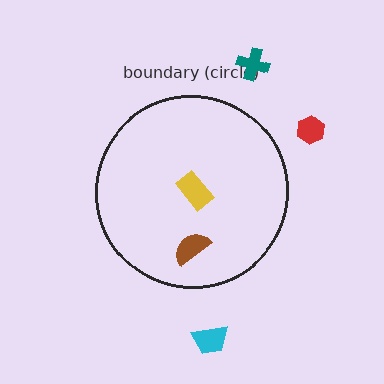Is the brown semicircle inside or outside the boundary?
Inside.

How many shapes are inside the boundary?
2 inside, 3 outside.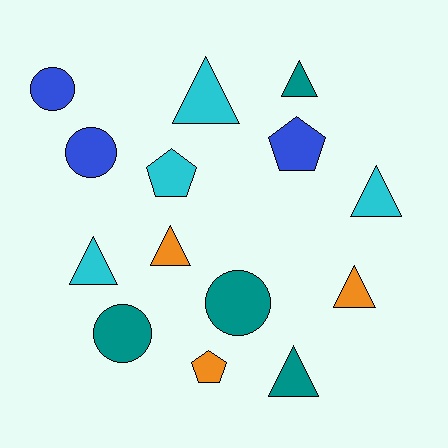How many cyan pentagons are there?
There is 1 cyan pentagon.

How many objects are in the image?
There are 14 objects.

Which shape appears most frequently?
Triangle, with 7 objects.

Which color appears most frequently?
Cyan, with 4 objects.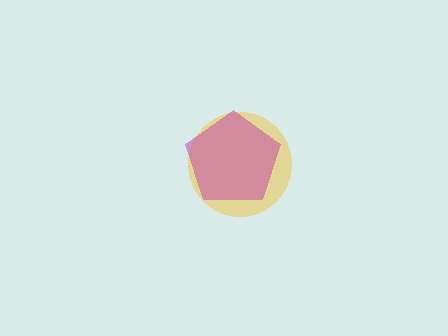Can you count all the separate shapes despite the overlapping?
Yes, there are 2 separate shapes.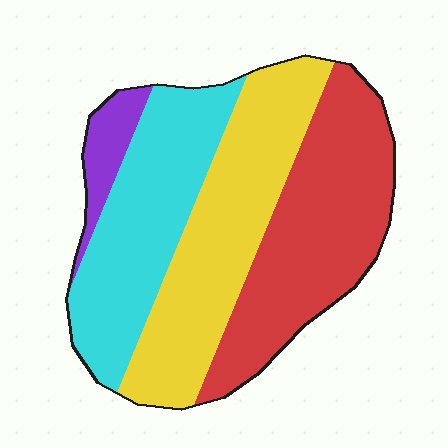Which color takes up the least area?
Purple, at roughly 5%.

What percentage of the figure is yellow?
Yellow covers around 30% of the figure.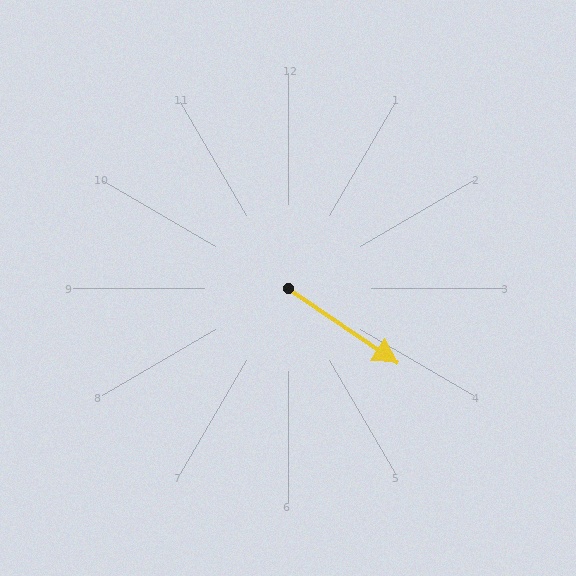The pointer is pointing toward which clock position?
Roughly 4 o'clock.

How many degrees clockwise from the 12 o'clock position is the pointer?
Approximately 124 degrees.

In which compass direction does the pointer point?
Southeast.